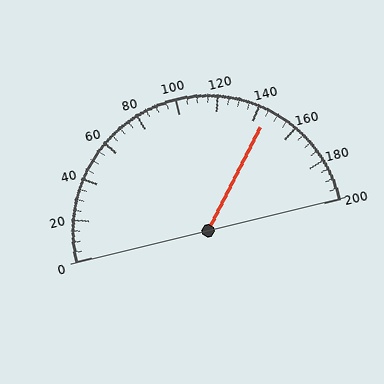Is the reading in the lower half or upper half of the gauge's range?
The reading is in the upper half of the range (0 to 200).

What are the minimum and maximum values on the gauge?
The gauge ranges from 0 to 200.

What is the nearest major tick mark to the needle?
The nearest major tick mark is 140.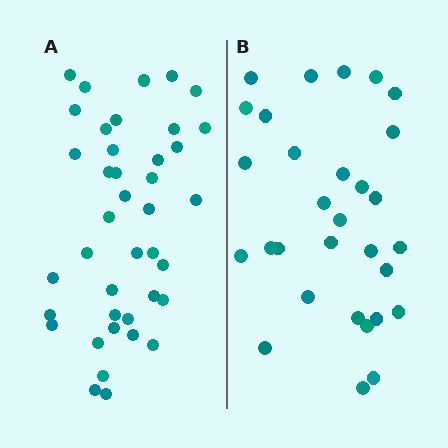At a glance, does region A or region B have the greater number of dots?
Region A (the left region) has more dots.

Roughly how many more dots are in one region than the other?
Region A has roughly 10 or so more dots than region B.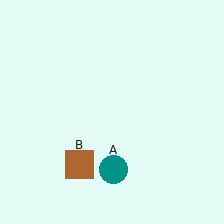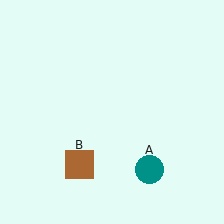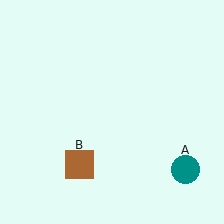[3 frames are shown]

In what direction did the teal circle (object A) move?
The teal circle (object A) moved right.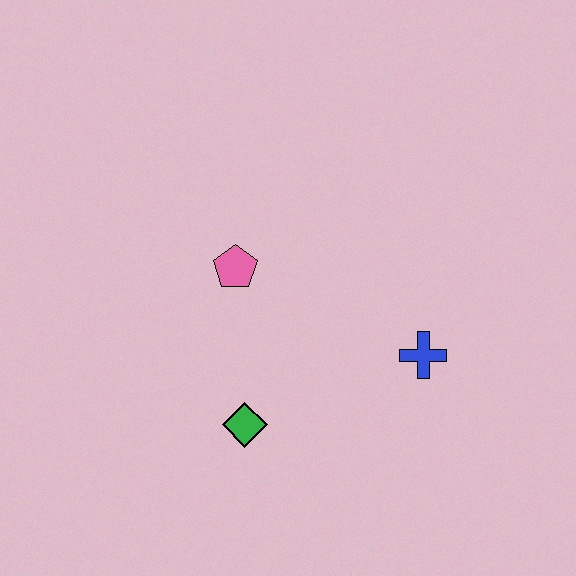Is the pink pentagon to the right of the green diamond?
No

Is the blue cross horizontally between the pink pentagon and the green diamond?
No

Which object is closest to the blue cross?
The green diamond is closest to the blue cross.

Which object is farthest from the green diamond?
The blue cross is farthest from the green diamond.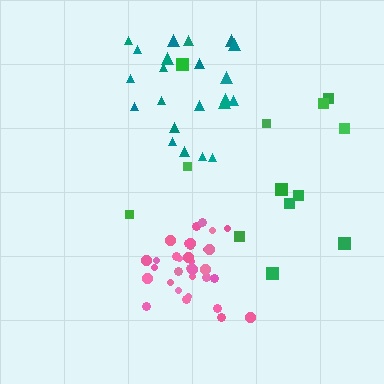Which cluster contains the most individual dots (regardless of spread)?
Pink (35).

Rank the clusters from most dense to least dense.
pink, teal, green.